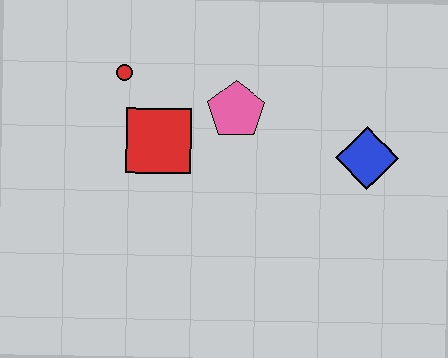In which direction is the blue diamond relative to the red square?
The blue diamond is to the right of the red square.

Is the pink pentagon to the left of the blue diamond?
Yes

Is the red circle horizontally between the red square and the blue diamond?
No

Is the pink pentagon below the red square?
No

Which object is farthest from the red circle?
The blue diamond is farthest from the red circle.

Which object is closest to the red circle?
The red square is closest to the red circle.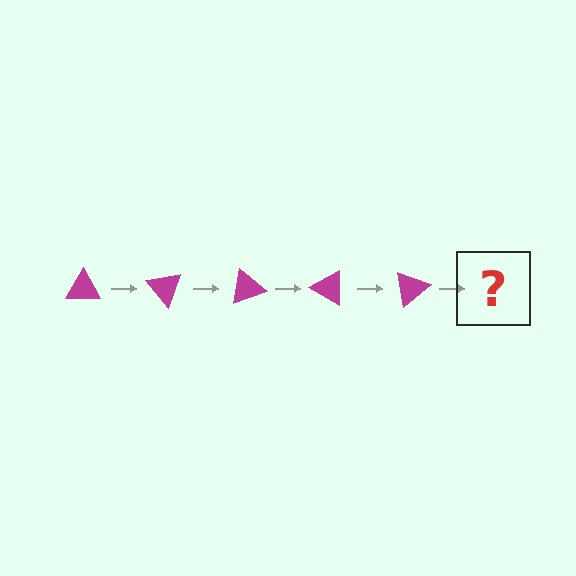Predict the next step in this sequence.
The next step is a magenta triangle rotated 250 degrees.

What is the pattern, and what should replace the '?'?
The pattern is that the triangle rotates 50 degrees each step. The '?' should be a magenta triangle rotated 250 degrees.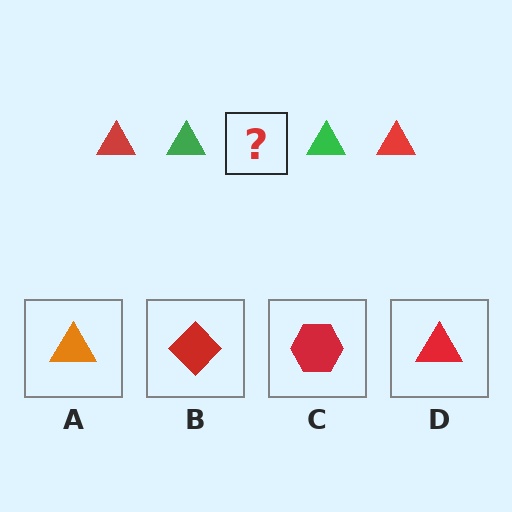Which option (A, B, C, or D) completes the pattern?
D.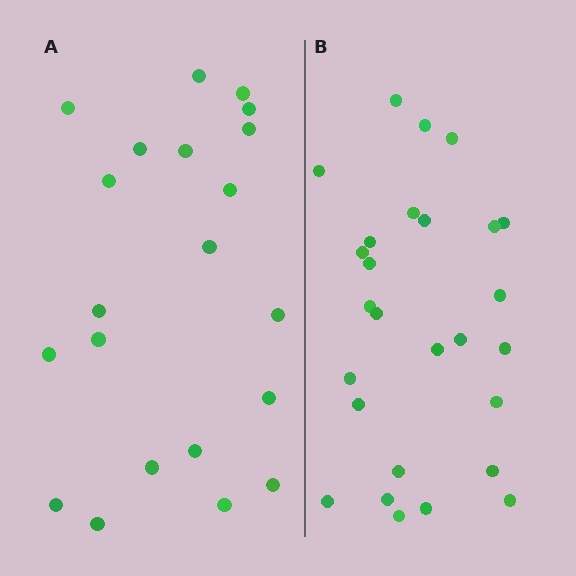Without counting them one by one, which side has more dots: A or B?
Region B (the right region) has more dots.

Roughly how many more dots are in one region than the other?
Region B has about 6 more dots than region A.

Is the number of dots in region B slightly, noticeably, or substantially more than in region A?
Region B has noticeably more, but not dramatically so. The ratio is roughly 1.3 to 1.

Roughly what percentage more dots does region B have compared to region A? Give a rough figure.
About 30% more.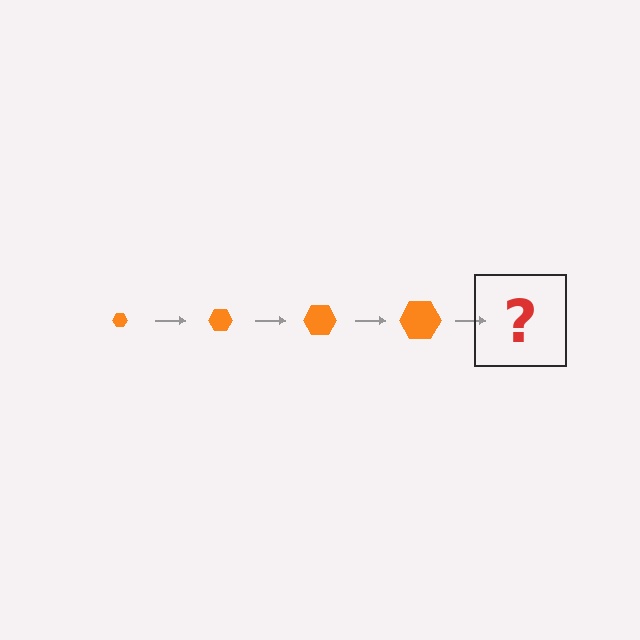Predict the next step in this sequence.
The next step is an orange hexagon, larger than the previous one.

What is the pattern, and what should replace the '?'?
The pattern is that the hexagon gets progressively larger each step. The '?' should be an orange hexagon, larger than the previous one.